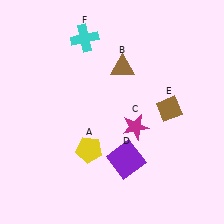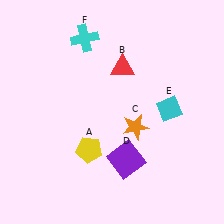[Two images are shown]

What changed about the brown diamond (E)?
In Image 1, E is brown. In Image 2, it changed to cyan.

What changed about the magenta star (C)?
In Image 1, C is magenta. In Image 2, it changed to orange.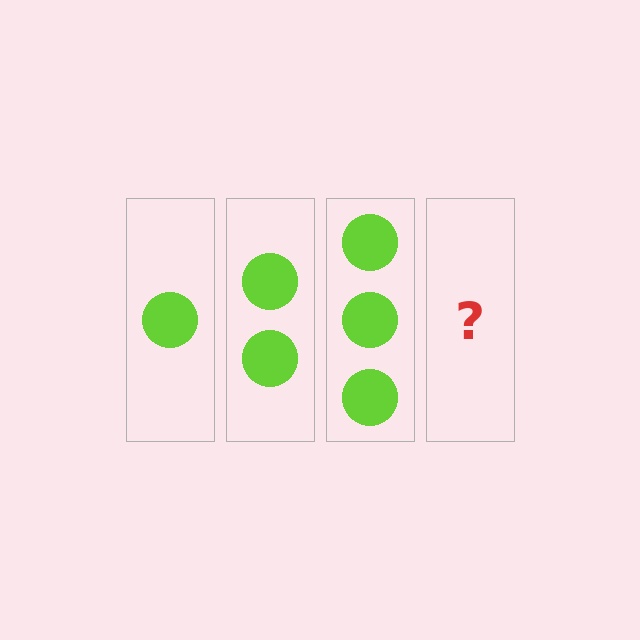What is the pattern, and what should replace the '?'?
The pattern is that each step adds one more circle. The '?' should be 4 circles.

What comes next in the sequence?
The next element should be 4 circles.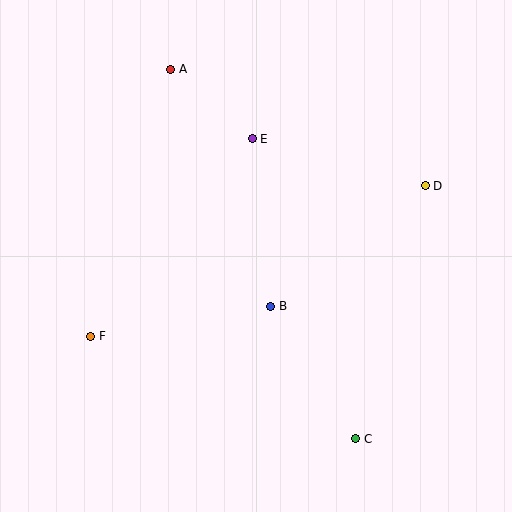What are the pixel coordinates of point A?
Point A is at (170, 69).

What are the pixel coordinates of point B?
Point B is at (271, 306).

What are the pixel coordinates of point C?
Point C is at (356, 439).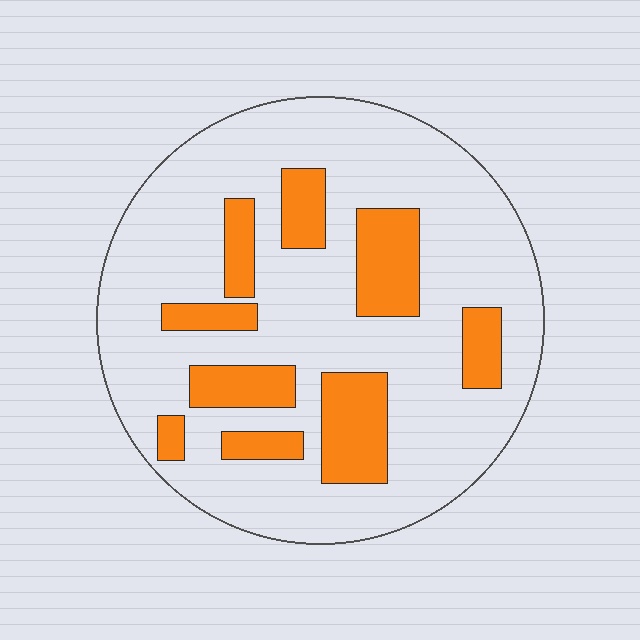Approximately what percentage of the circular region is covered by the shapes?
Approximately 20%.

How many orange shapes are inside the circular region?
9.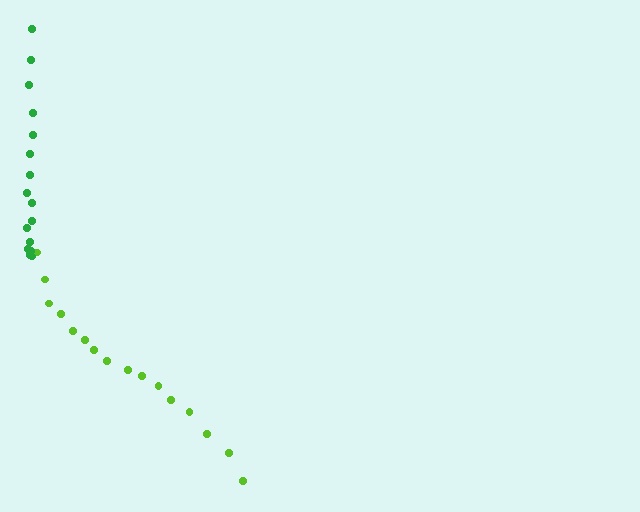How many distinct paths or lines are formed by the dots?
There are 2 distinct paths.